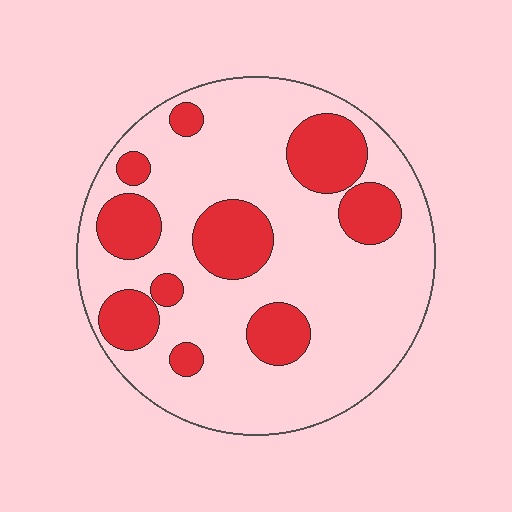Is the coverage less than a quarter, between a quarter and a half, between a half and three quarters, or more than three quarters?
Between a quarter and a half.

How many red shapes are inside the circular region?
10.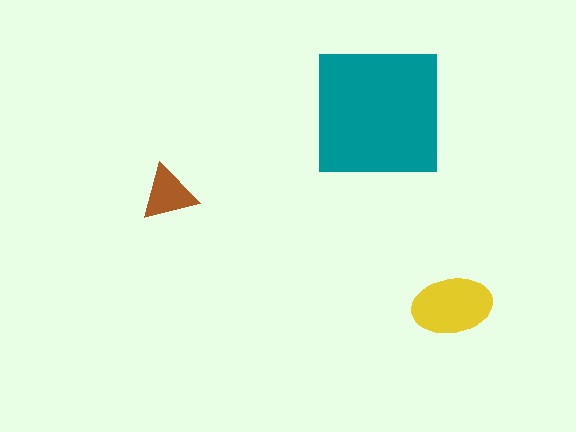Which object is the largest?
The teal square.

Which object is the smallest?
The brown triangle.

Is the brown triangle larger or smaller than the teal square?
Smaller.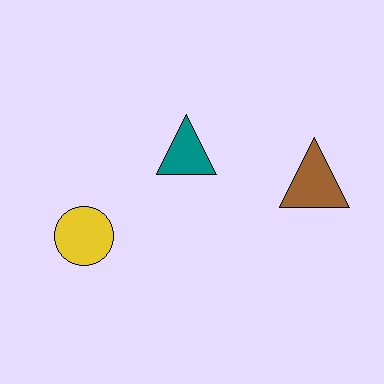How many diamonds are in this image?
There are no diamonds.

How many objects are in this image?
There are 3 objects.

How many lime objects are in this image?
There are no lime objects.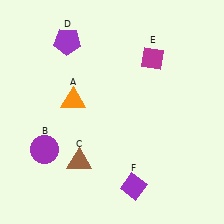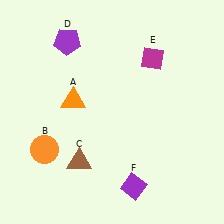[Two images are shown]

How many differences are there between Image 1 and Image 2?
There is 1 difference between the two images.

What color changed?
The circle (B) changed from purple in Image 1 to orange in Image 2.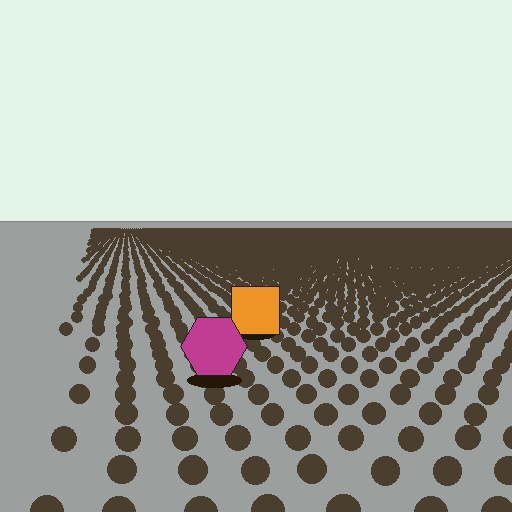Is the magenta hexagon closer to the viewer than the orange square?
Yes. The magenta hexagon is closer — you can tell from the texture gradient: the ground texture is coarser near it.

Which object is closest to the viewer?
The magenta hexagon is closest. The texture marks near it are larger and more spread out.